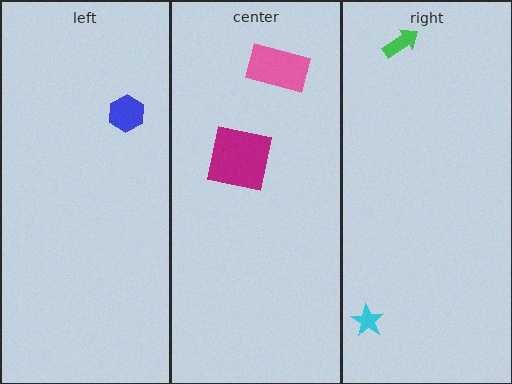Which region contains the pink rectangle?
The center region.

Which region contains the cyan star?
The right region.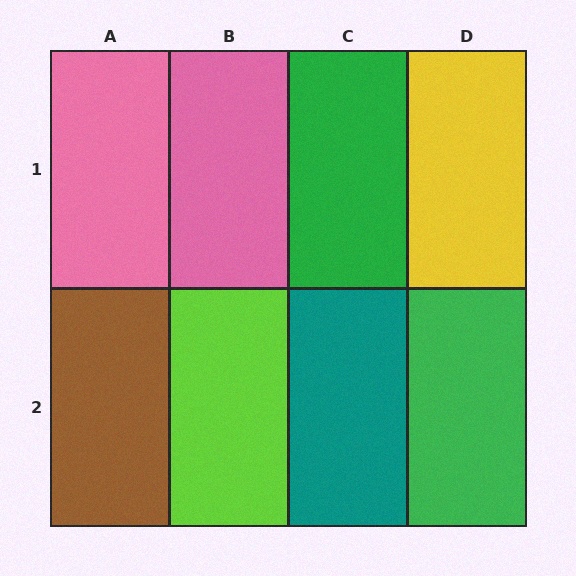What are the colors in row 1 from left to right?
Pink, pink, green, yellow.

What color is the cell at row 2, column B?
Lime.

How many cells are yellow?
1 cell is yellow.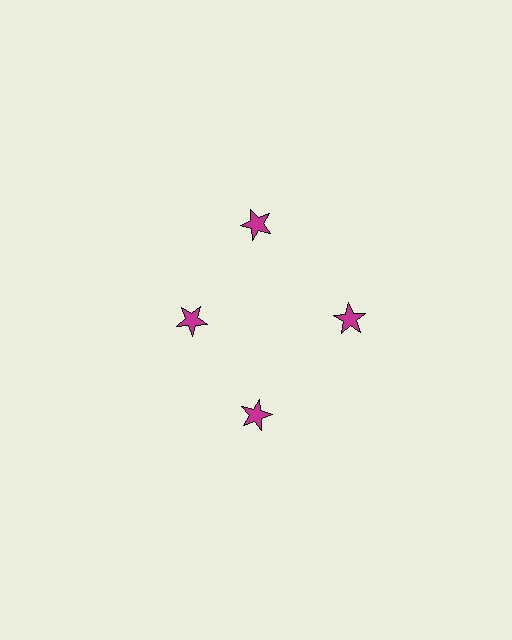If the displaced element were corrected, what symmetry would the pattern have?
It would have 4-fold rotational symmetry — the pattern would map onto itself every 90 degrees.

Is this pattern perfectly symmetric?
No. The 4 magenta stars are arranged in a ring, but one element near the 9 o'clock position is pulled inward toward the center, breaking the 4-fold rotational symmetry.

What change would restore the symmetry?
The symmetry would be restored by moving it outward, back onto the ring so that all 4 stars sit at equal angles and equal distance from the center.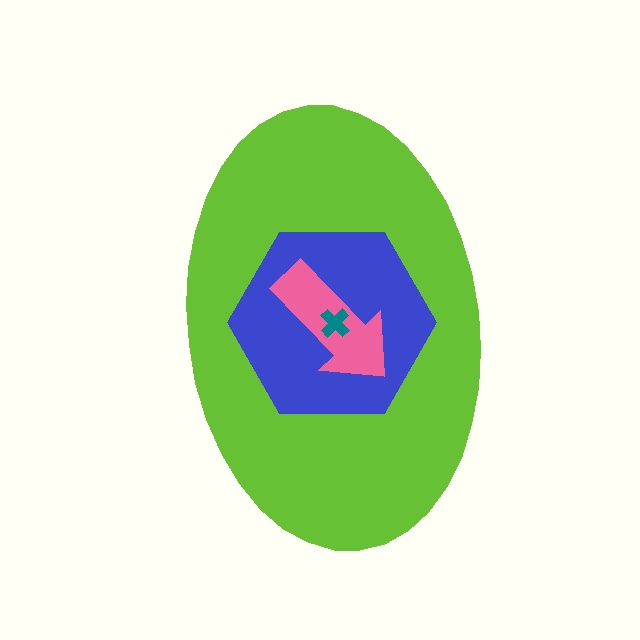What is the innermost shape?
The teal cross.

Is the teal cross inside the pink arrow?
Yes.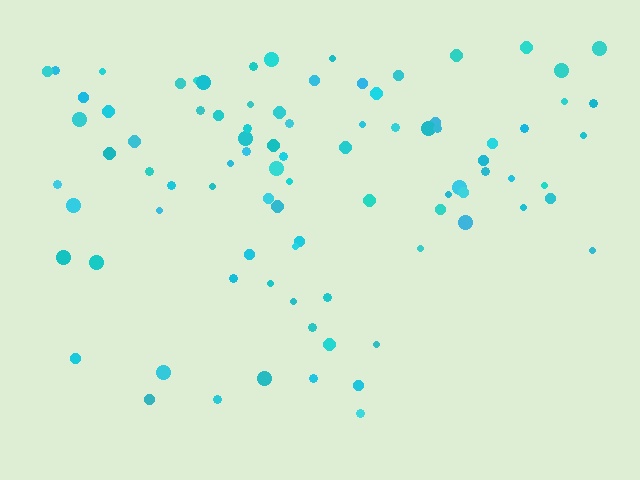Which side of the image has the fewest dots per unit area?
The bottom.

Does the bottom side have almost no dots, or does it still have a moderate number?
Still a moderate number, just noticeably fewer than the top.